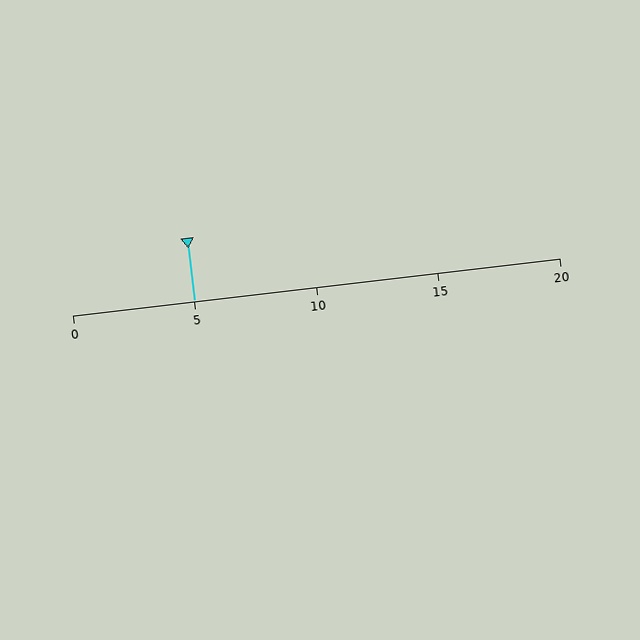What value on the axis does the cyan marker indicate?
The marker indicates approximately 5.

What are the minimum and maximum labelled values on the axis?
The axis runs from 0 to 20.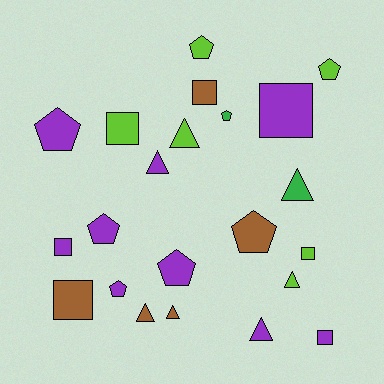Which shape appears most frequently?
Pentagon, with 8 objects.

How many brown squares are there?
There are 2 brown squares.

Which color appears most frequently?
Purple, with 9 objects.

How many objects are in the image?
There are 22 objects.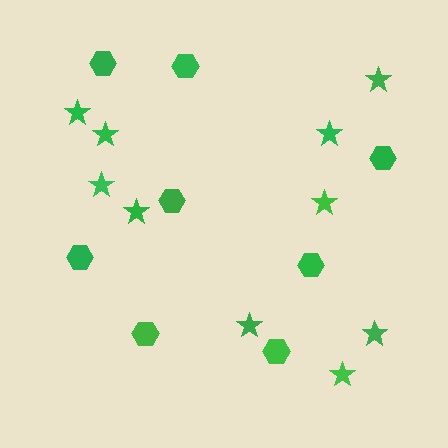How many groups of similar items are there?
There are 2 groups: one group of stars (10) and one group of hexagons (8).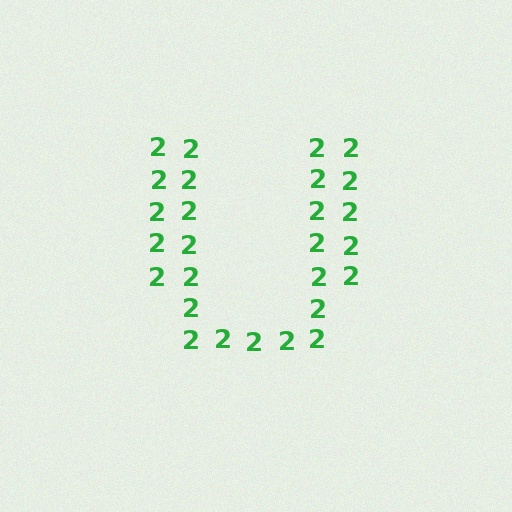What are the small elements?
The small elements are digit 2's.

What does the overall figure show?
The overall figure shows the letter U.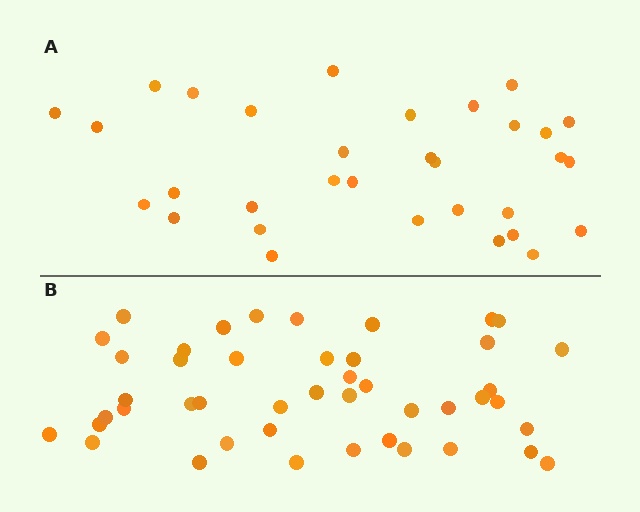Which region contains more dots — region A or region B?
Region B (the bottom region) has more dots.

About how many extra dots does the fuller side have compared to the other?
Region B has approximately 15 more dots than region A.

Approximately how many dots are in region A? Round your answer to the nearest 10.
About 30 dots. (The exact count is 32, which rounds to 30.)